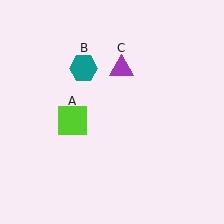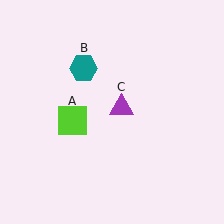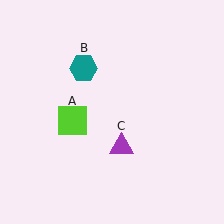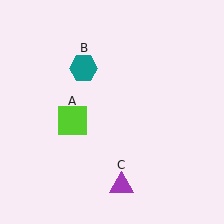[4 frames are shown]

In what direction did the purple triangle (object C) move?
The purple triangle (object C) moved down.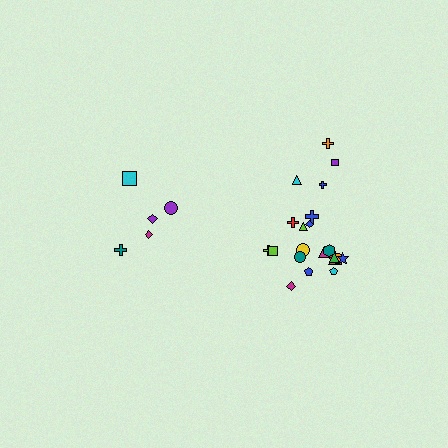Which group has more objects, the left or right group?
The right group.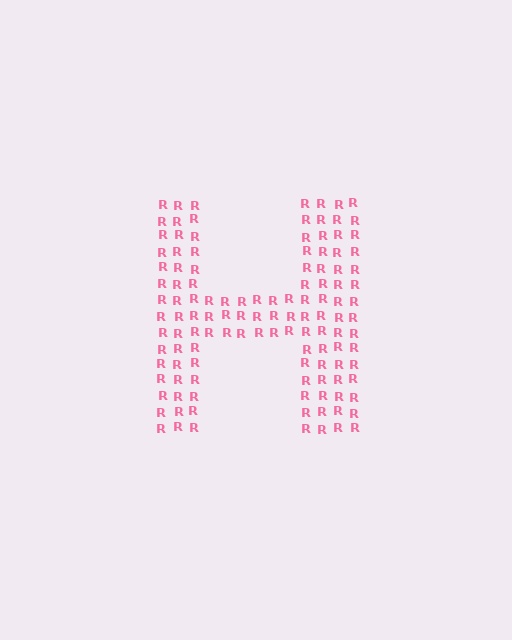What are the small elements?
The small elements are letter R's.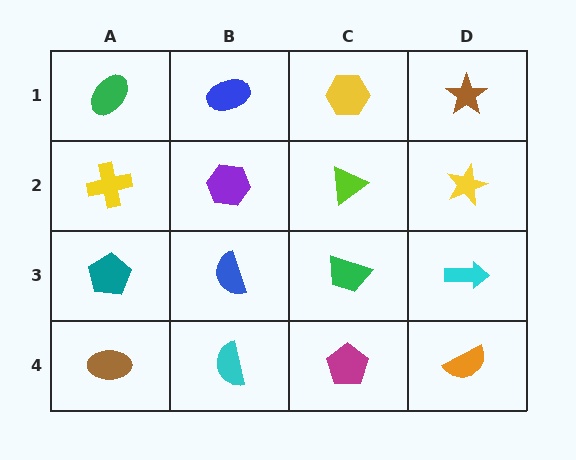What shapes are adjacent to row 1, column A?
A yellow cross (row 2, column A), a blue ellipse (row 1, column B).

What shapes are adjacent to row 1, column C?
A lime triangle (row 2, column C), a blue ellipse (row 1, column B), a brown star (row 1, column D).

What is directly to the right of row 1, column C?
A brown star.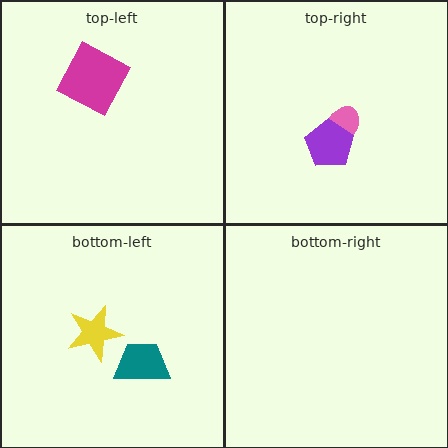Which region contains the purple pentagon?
The top-right region.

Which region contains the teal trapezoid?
The bottom-left region.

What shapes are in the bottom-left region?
The teal trapezoid, the yellow star.